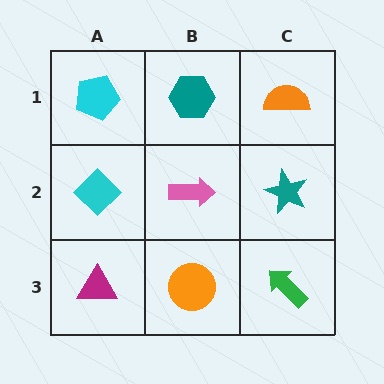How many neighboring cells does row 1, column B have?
3.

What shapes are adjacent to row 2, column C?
An orange semicircle (row 1, column C), a green arrow (row 3, column C), a pink arrow (row 2, column B).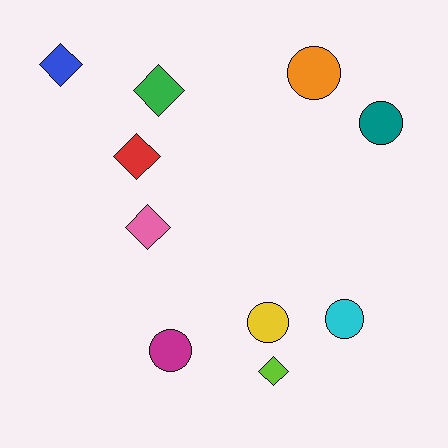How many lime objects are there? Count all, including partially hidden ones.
There is 1 lime object.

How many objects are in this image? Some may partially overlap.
There are 10 objects.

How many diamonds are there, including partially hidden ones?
There are 5 diamonds.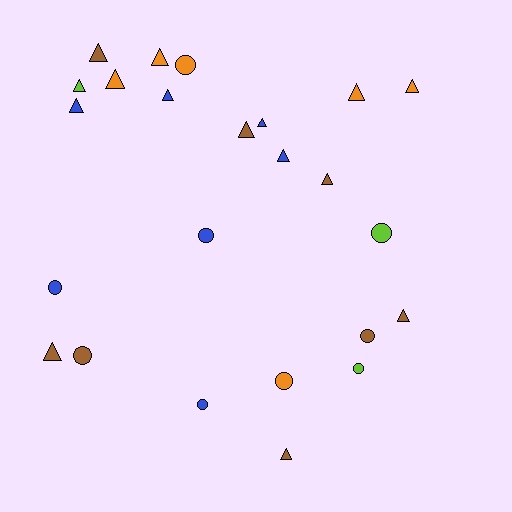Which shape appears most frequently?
Triangle, with 15 objects.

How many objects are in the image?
There are 24 objects.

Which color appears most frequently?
Brown, with 8 objects.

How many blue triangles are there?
There are 4 blue triangles.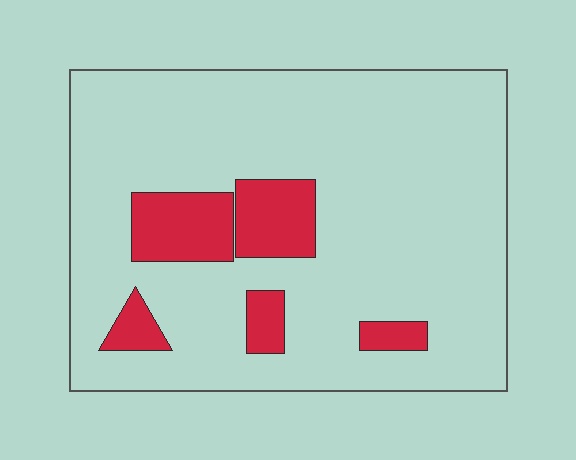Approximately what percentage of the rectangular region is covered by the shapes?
Approximately 15%.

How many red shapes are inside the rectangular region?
5.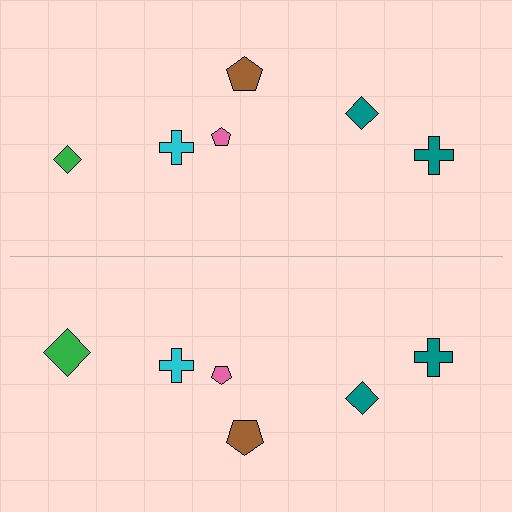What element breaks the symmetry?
The green diamond on the bottom side has a different size than its mirror counterpart.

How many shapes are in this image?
There are 12 shapes in this image.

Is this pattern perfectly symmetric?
No, the pattern is not perfectly symmetric. The green diamond on the bottom side has a different size than its mirror counterpart.